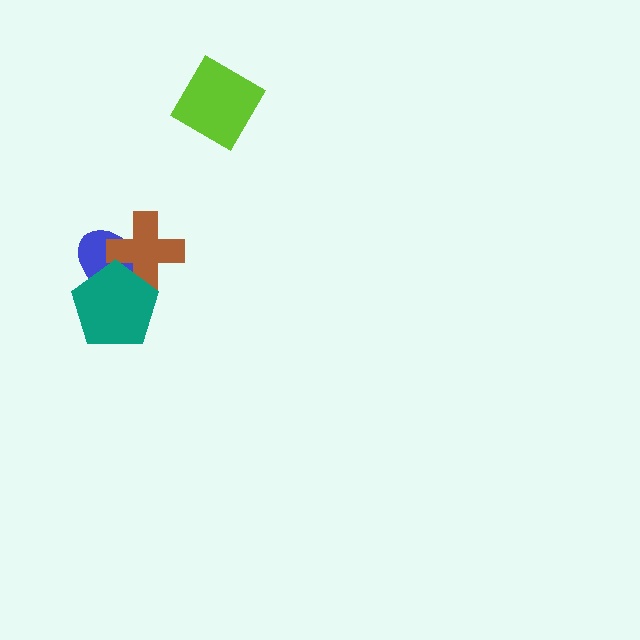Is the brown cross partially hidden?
Yes, it is partially covered by another shape.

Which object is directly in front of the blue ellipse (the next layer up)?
The brown cross is directly in front of the blue ellipse.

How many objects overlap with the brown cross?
2 objects overlap with the brown cross.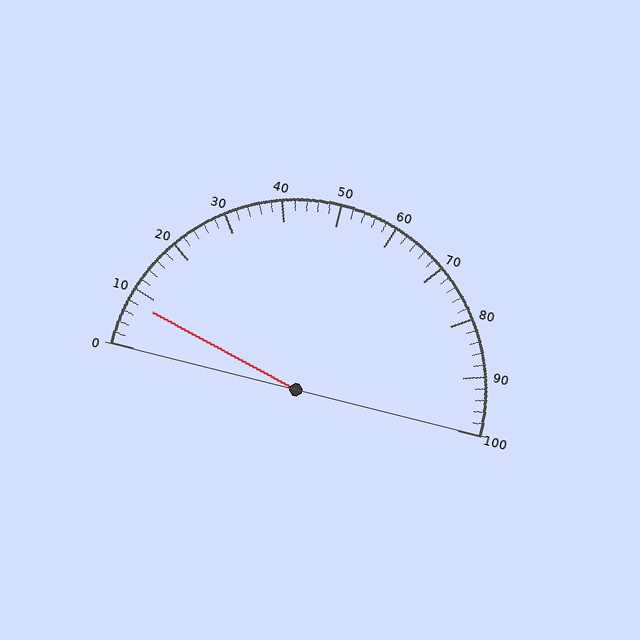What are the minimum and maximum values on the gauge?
The gauge ranges from 0 to 100.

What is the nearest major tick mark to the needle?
The nearest major tick mark is 10.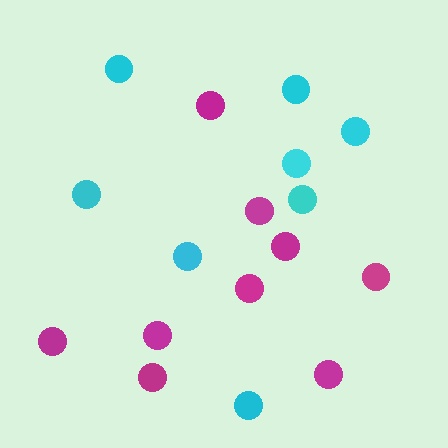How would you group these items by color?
There are 2 groups: one group of magenta circles (9) and one group of cyan circles (8).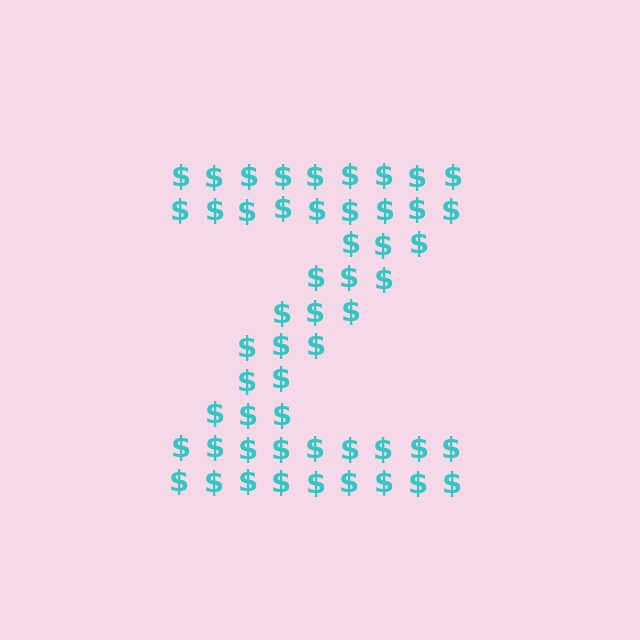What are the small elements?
The small elements are dollar signs.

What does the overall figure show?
The overall figure shows the letter Z.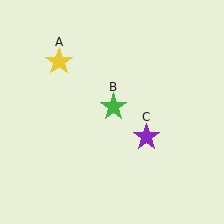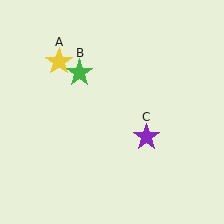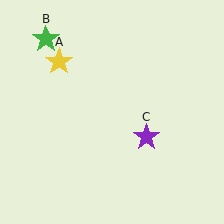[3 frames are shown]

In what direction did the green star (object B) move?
The green star (object B) moved up and to the left.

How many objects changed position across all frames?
1 object changed position: green star (object B).